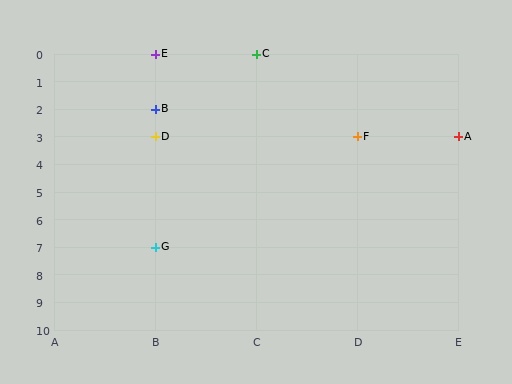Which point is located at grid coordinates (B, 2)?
Point B is at (B, 2).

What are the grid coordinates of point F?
Point F is at grid coordinates (D, 3).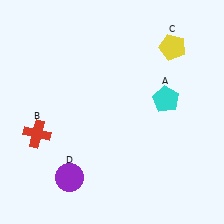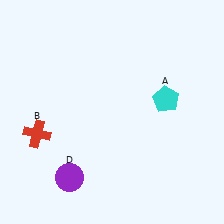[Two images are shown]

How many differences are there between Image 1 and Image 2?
There is 1 difference between the two images.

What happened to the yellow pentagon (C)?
The yellow pentagon (C) was removed in Image 2. It was in the top-right area of Image 1.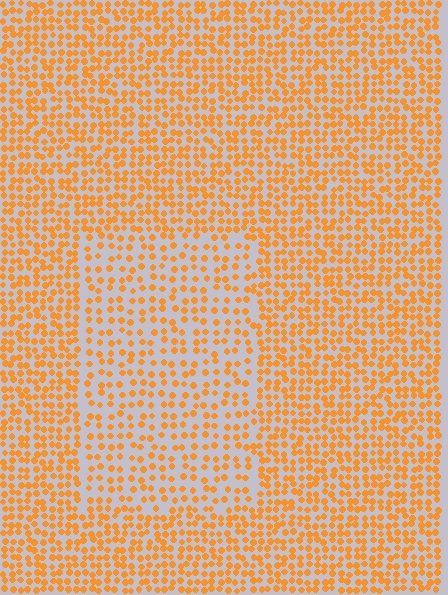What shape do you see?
I see a rectangle.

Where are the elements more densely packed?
The elements are more densely packed outside the rectangle boundary.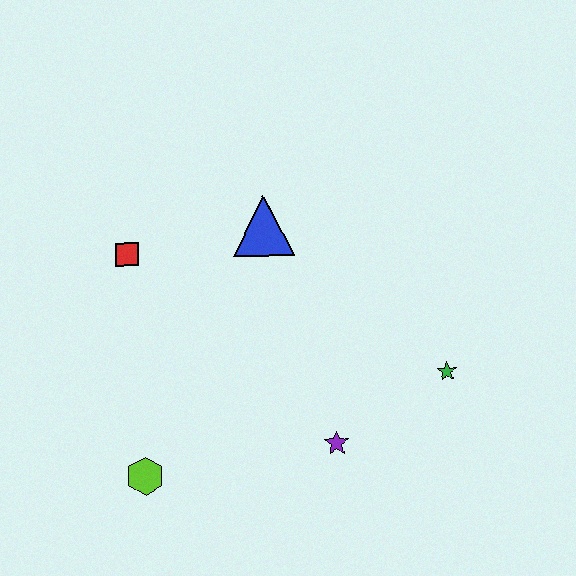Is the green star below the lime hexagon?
No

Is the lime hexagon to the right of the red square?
Yes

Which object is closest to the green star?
The purple star is closest to the green star.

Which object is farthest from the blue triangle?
The lime hexagon is farthest from the blue triangle.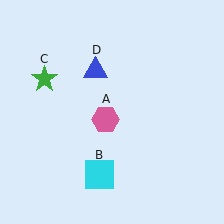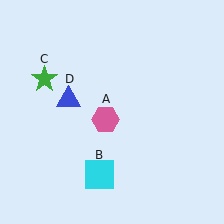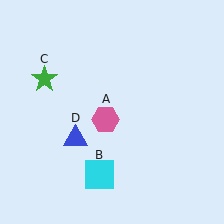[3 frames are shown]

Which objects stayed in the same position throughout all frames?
Pink hexagon (object A) and cyan square (object B) and green star (object C) remained stationary.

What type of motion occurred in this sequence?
The blue triangle (object D) rotated counterclockwise around the center of the scene.